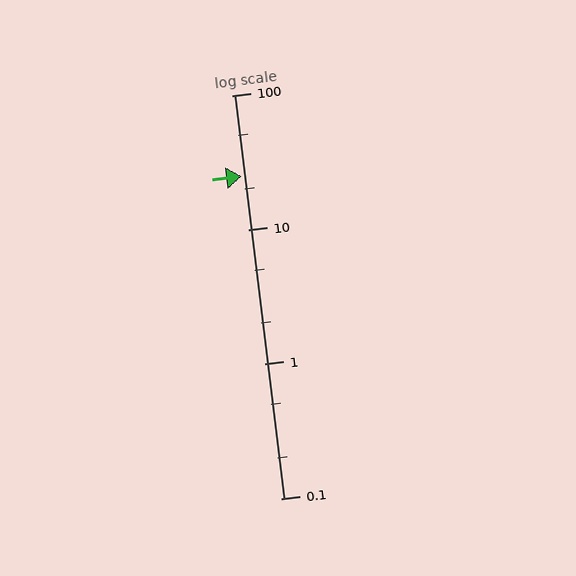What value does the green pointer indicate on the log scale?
The pointer indicates approximately 25.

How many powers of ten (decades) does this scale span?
The scale spans 3 decades, from 0.1 to 100.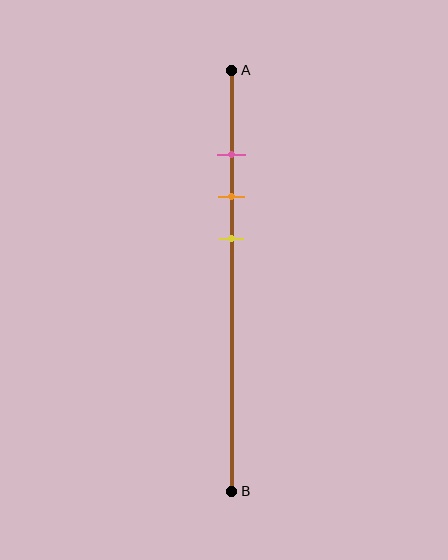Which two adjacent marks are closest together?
The pink and orange marks are the closest adjacent pair.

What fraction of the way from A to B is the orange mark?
The orange mark is approximately 30% (0.3) of the way from A to B.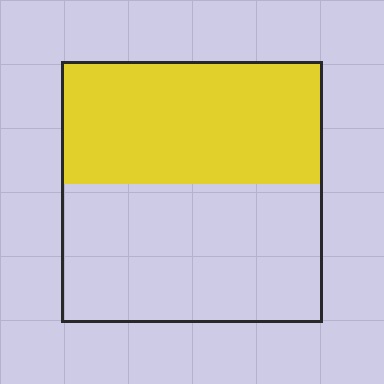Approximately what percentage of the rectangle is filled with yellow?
Approximately 45%.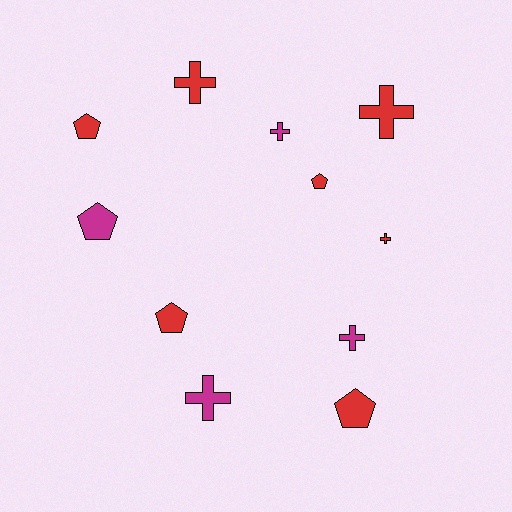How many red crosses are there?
There are 3 red crosses.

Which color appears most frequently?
Red, with 7 objects.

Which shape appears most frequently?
Cross, with 6 objects.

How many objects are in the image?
There are 11 objects.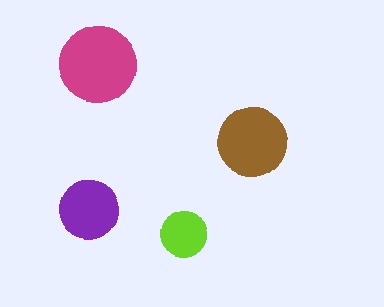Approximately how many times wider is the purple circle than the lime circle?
About 1.5 times wider.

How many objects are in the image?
There are 4 objects in the image.